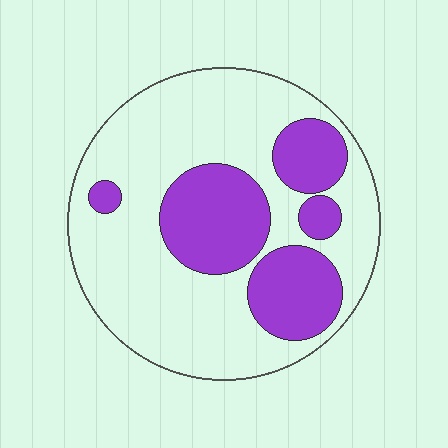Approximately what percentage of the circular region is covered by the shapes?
Approximately 30%.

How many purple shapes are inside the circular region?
5.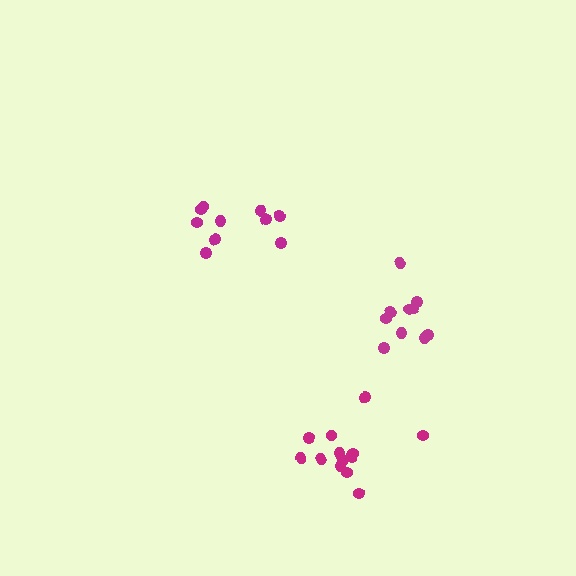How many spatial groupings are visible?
There are 3 spatial groupings.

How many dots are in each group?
Group 1: 10 dots, Group 2: 13 dots, Group 3: 10 dots (33 total).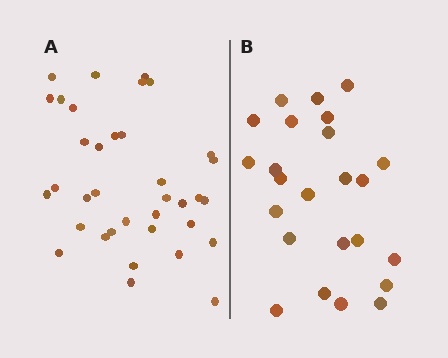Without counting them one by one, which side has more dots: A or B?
Region A (the left region) has more dots.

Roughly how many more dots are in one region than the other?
Region A has roughly 12 or so more dots than region B.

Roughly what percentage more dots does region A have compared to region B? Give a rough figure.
About 50% more.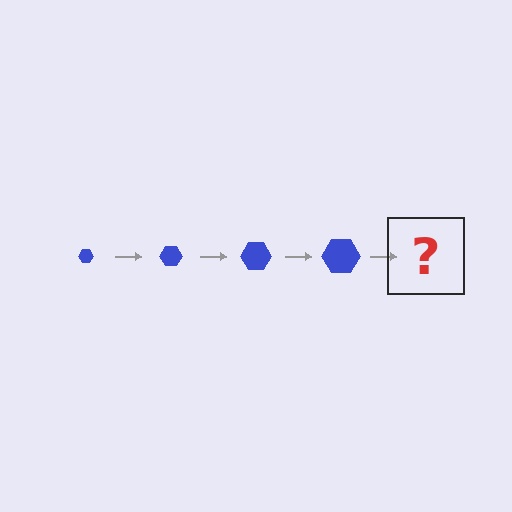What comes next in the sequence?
The next element should be a blue hexagon, larger than the previous one.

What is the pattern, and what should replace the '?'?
The pattern is that the hexagon gets progressively larger each step. The '?' should be a blue hexagon, larger than the previous one.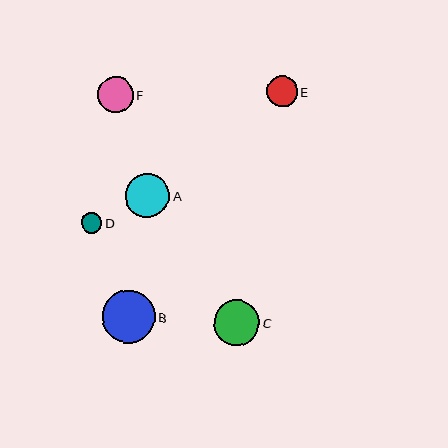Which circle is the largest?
Circle B is the largest with a size of approximately 53 pixels.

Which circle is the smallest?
Circle D is the smallest with a size of approximately 21 pixels.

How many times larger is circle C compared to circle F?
Circle C is approximately 1.3 times the size of circle F.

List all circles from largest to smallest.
From largest to smallest: B, C, A, F, E, D.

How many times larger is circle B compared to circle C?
Circle B is approximately 1.2 times the size of circle C.